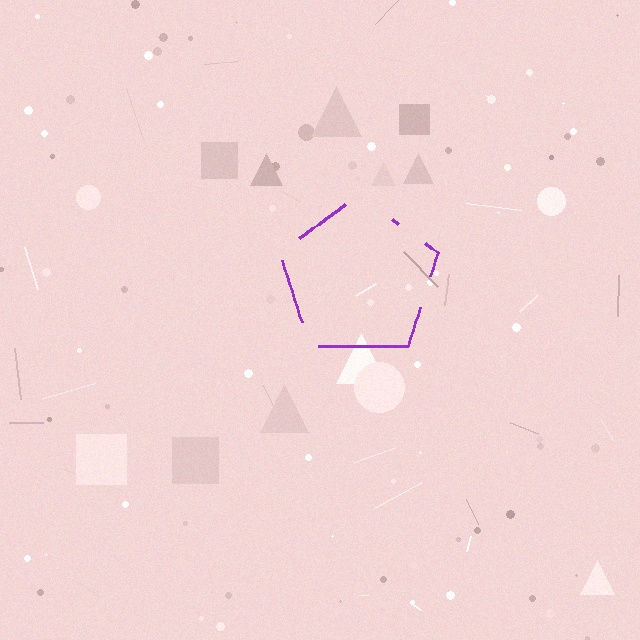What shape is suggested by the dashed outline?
The dashed outline suggests a pentagon.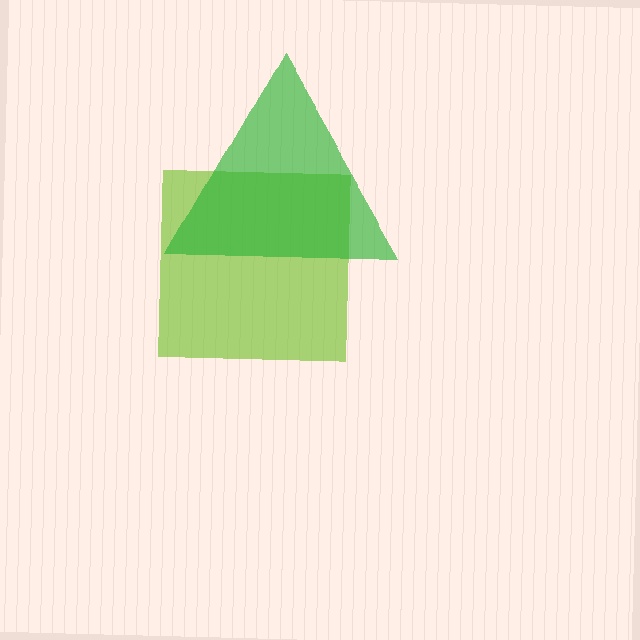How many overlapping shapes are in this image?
There are 2 overlapping shapes in the image.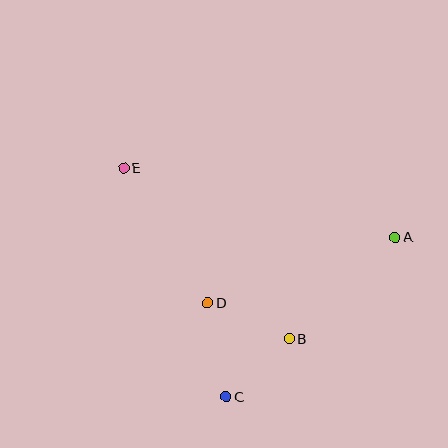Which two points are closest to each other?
Points B and C are closest to each other.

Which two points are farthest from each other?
Points A and E are farthest from each other.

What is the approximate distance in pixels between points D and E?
The distance between D and E is approximately 158 pixels.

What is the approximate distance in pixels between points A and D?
The distance between A and D is approximately 199 pixels.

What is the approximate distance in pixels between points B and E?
The distance between B and E is approximately 238 pixels.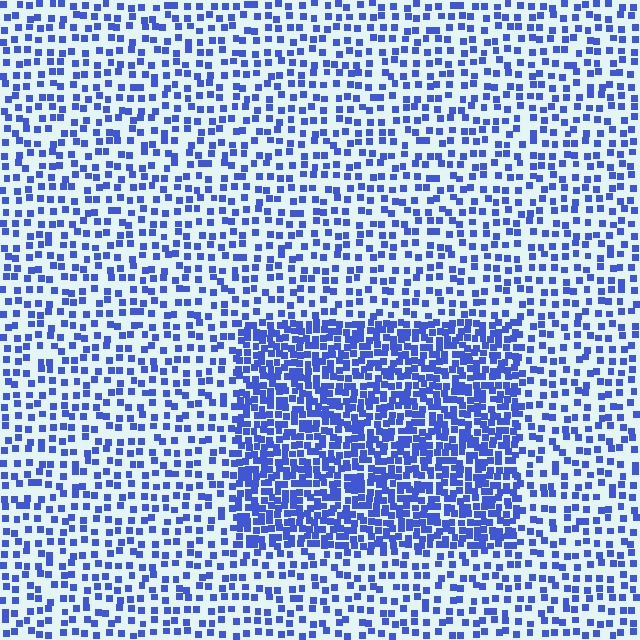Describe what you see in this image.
The image contains small blue elements arranged at two different densities. A rectangle-shaped region is visible where the elements are more densely packed than the surrounding area.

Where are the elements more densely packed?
The elements are more densely packed inside the rectangle boundary.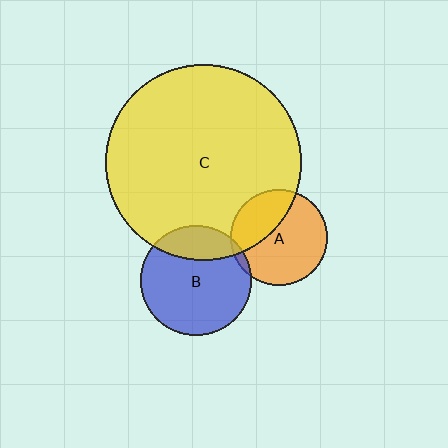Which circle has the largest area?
Circle C (yellow).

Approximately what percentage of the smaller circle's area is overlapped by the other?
Approximately 25%.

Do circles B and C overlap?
Yes.